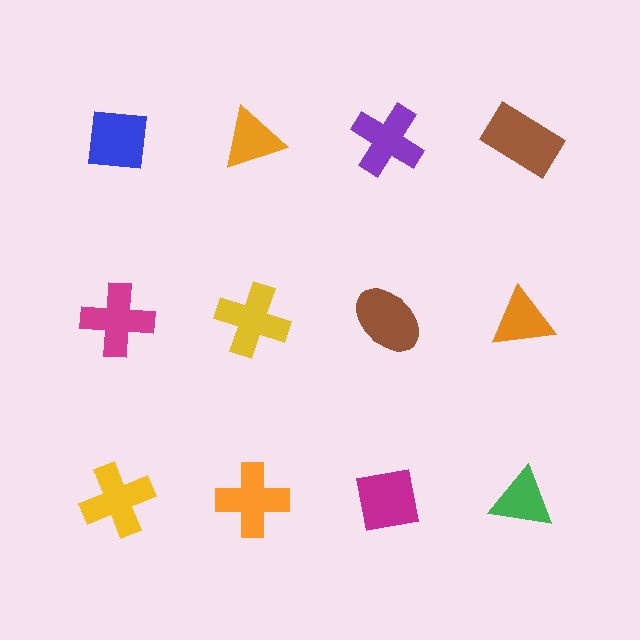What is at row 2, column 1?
A magenta cross.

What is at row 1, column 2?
An orange triangle.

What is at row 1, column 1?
A blue square.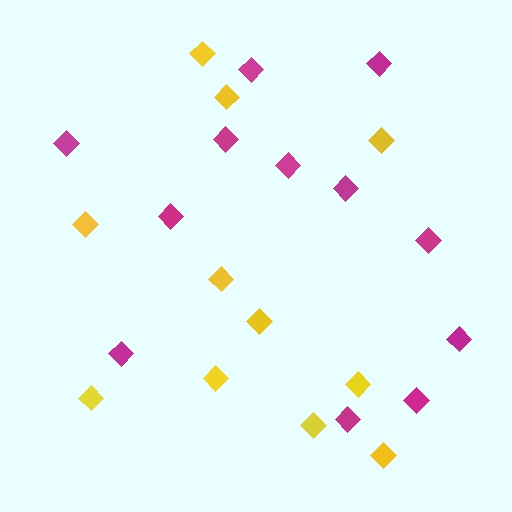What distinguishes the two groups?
There are 2 groups: one group of yellow diamonds (11) and one group of magenta diamonds (12).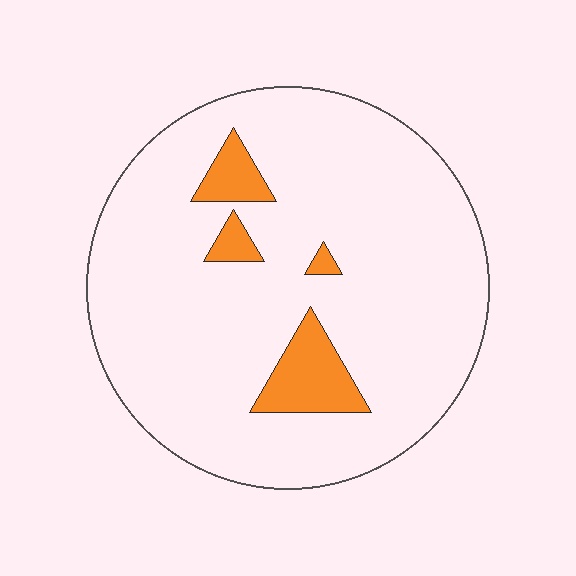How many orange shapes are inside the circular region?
4.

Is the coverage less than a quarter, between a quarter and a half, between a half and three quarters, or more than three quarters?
Less than a quarter.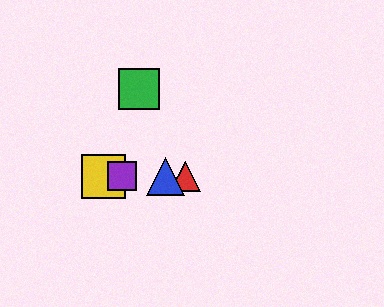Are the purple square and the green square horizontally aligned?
No, the purple square is at y≈176 and the green square is at y≈89.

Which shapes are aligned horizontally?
The red triangle, the blue triangle, the yellow square, the purple square are aligned horizontally.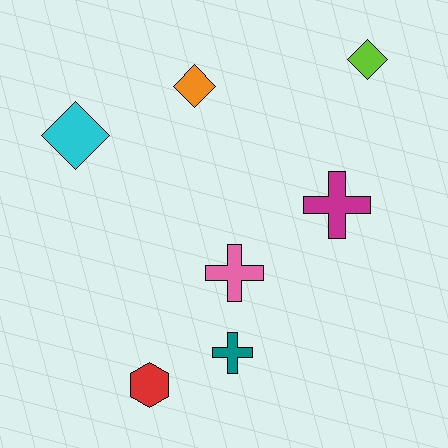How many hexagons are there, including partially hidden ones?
There is 1 hexagon.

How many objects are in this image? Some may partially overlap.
There are 7 objects.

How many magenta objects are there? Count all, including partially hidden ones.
There is 1 magenta object.